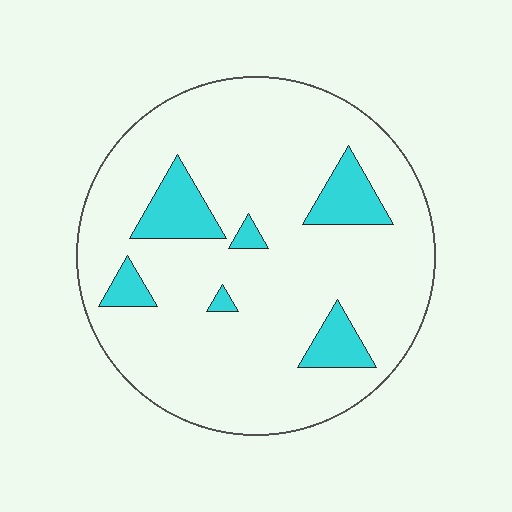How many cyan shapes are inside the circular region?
6.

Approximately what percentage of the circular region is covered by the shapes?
Approximately 15%.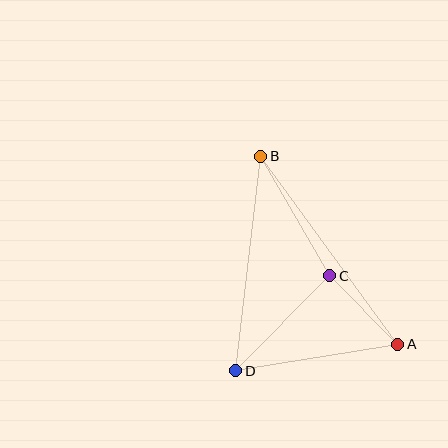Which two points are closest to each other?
Points A and C are closest to each other.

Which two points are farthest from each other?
Points A and B are farthest from each other.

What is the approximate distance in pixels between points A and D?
The distance between A and D is approximately 164 pixels.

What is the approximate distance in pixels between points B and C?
The distance between B and C is approximately 138 pixels.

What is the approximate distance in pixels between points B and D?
The distance between B and D is approximately 216 pixels.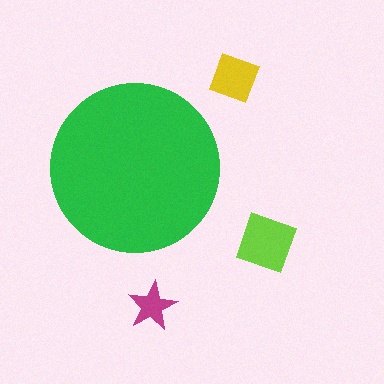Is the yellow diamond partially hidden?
No, the yellow diamond is fully visible.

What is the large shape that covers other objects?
A green circle.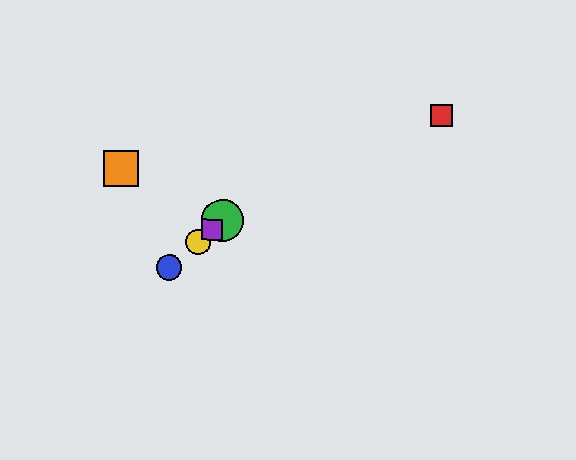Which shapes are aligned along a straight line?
The blue circle, the green circle, the yellow circle, the purple square are aligned along a straight line.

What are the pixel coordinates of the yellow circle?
The yellow circle is at (198, 242).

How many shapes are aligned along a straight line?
4 shapes (the blue circle, the green circle, the yellow circle, the purple square) are aligned along a straight line.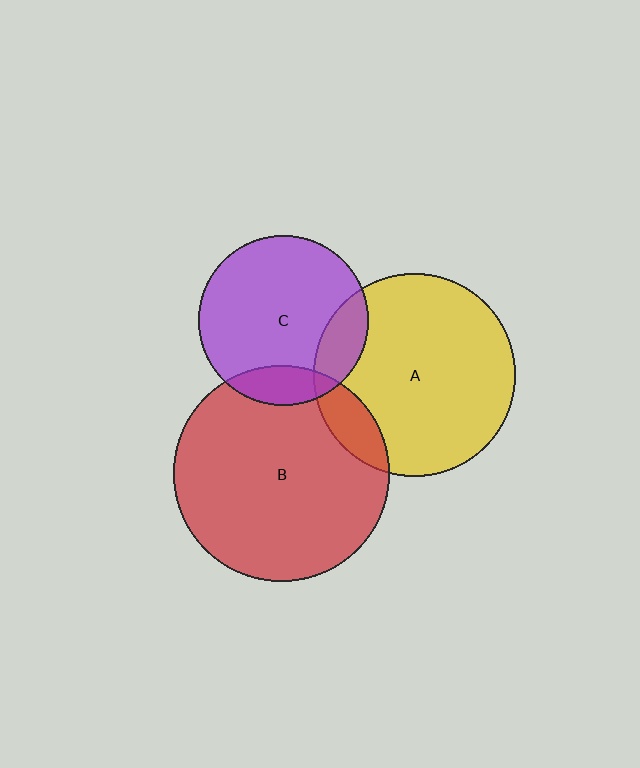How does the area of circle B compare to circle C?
Approximately 1.6 times.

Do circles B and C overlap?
Yes.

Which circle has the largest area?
Circle B (red).